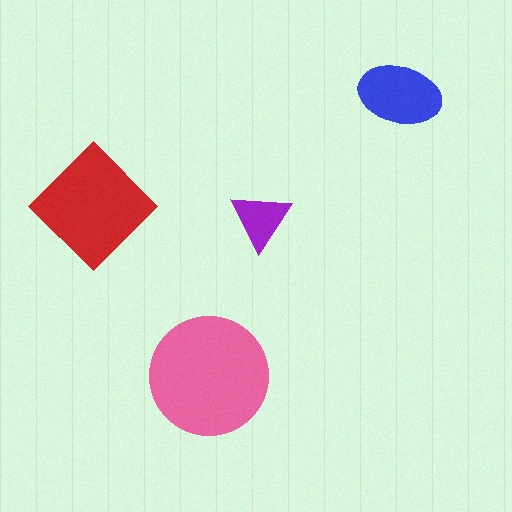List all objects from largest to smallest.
The pink circle, the red diamond, the blue ellipse, the purple triangle.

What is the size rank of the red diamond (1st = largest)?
2nd.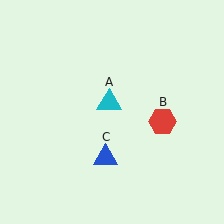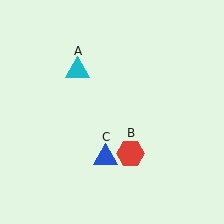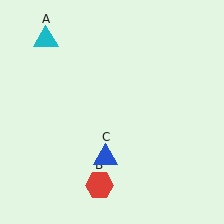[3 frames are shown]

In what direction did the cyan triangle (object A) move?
The cyan triangle (object A) moved up and to the left.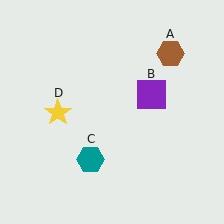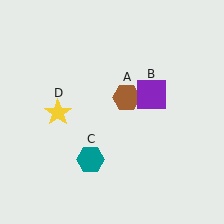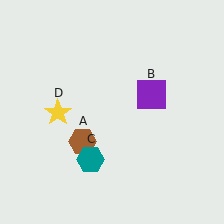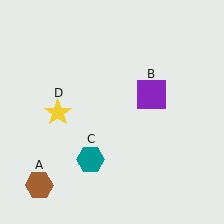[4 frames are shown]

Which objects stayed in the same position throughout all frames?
Purple square (object B) and teal hexagon (object C) and yellow star (object D) remained stationary.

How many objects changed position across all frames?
1 object changed position: brown hexagon (object A).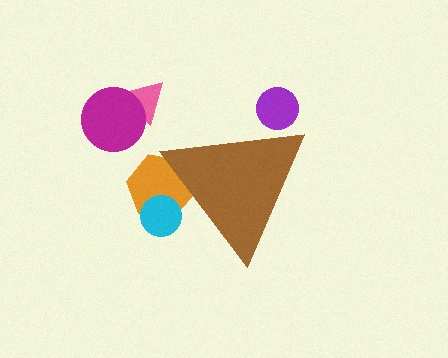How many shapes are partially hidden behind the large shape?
3 shapes are partially hidden.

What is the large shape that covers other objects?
A brown triangle.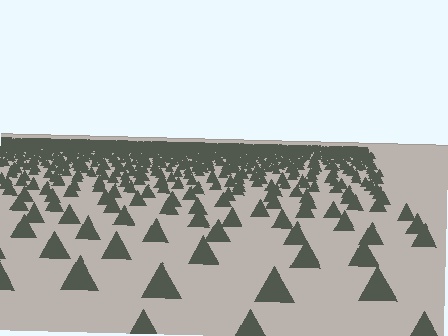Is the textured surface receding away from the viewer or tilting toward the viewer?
The surface is receding away from the viewer. Texture elements get smaller and denser toward the top.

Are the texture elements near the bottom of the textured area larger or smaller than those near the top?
Larger. Near the bottom, elements are closer to the viewer and appear at a bigger on-screen size.